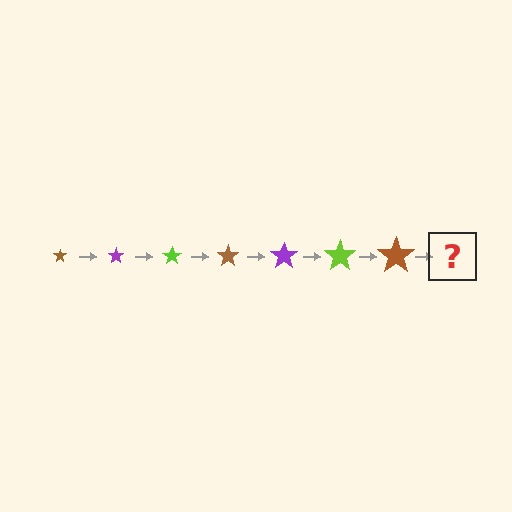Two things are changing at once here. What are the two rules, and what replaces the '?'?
The two rules are that the star grows larger each step and the color cycles through brown, purple, and lime. The '?' should be a purple star, larger than the previous one.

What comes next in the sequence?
The next element should be a purple star, larger than the previous one.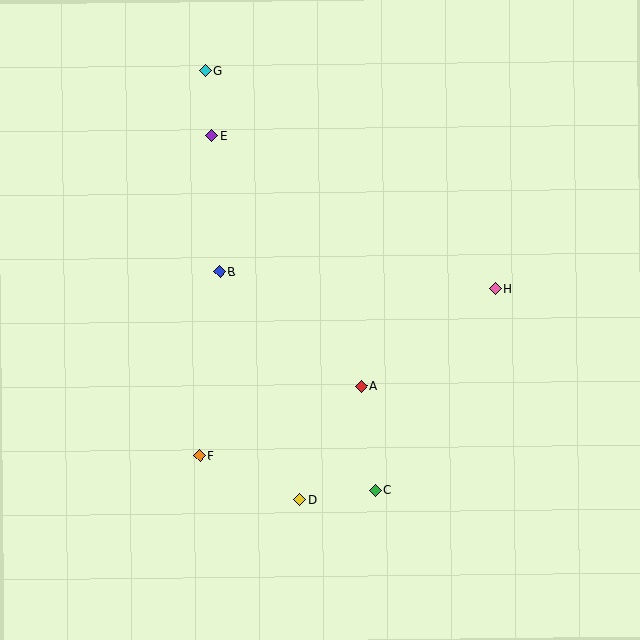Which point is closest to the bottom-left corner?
Point F is closest to the bottom-left corner.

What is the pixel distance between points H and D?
The distance between H and D is 288 pixels.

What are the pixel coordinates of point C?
Point C is at (375, 491).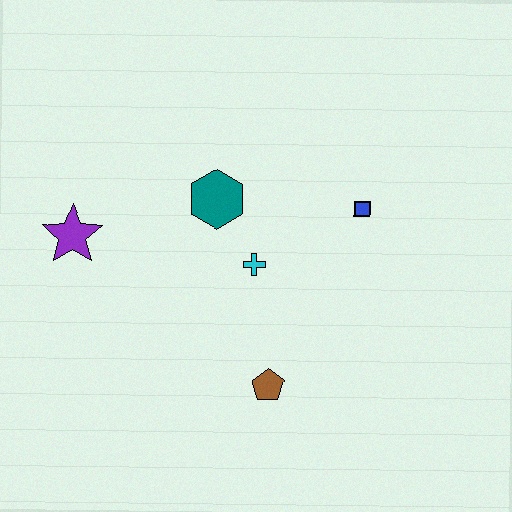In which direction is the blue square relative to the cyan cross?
The blue square is to the right of the cyan cross.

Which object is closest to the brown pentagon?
The cyan cross is closest to the brown pentagon.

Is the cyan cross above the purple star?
No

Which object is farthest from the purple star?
The blue square is farthest from the purple star.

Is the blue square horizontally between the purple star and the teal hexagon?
No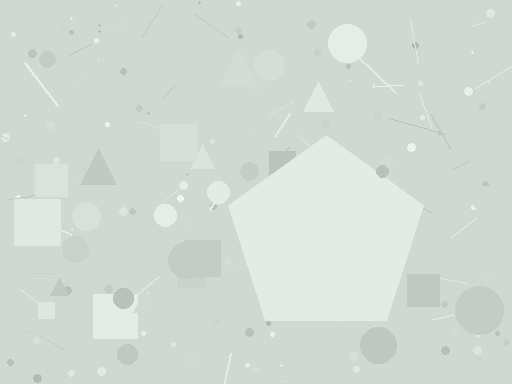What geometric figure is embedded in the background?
A pentagon is embedded in the background.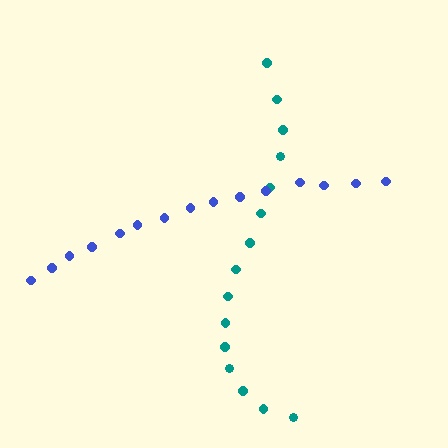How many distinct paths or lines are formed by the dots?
There are 2 distinct paths.